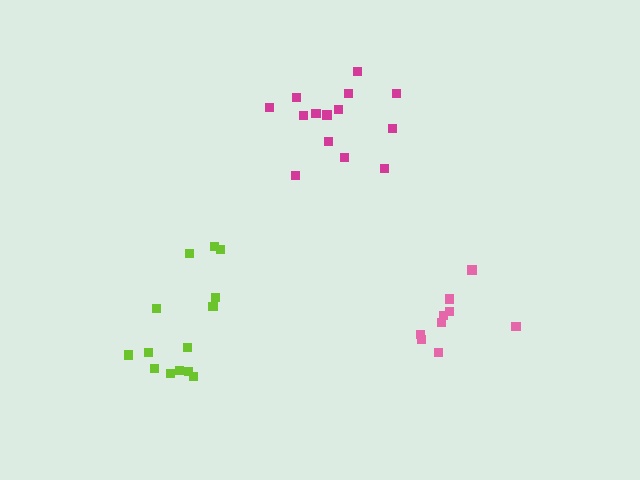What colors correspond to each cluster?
The clusters are colored: magenta, lime, pink.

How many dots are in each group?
Group 1: 14 dots, Group 2: 14 dots, Group 3: 9 dots (37 total).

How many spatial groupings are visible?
There are 3 spatial groupings.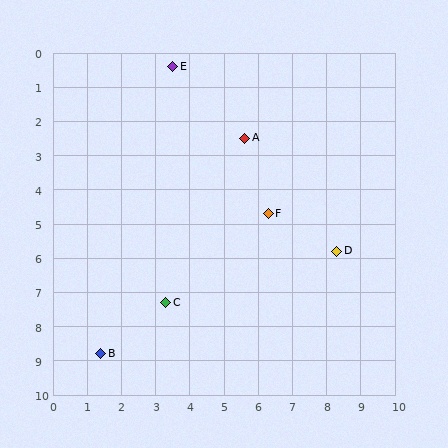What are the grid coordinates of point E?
Point E is at approximately (3.5, 0.4).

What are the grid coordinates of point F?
Point F is at approximately (6.3, 4.7).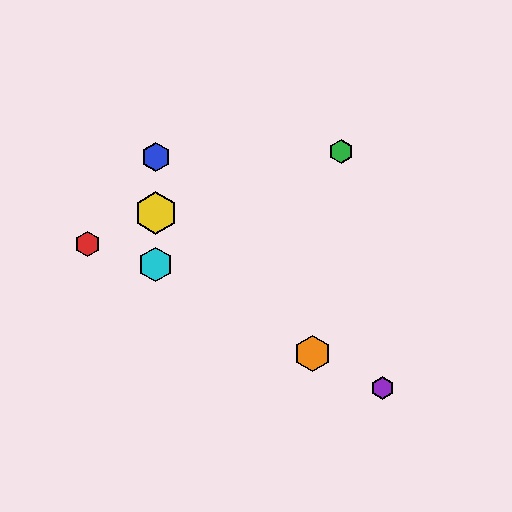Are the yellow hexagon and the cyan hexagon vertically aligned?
Yes, both are at x≈156.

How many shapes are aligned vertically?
3 shapes (the blue hexagon, the yellow hexagon, the cyan hexagon) are aligned vertically.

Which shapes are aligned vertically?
The blue hexagon, the yellow hexagon, the cyan hexagon are aligned vertically.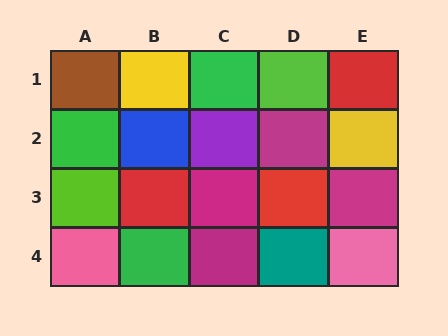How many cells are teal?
1 cell is teal.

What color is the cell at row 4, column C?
Magenta.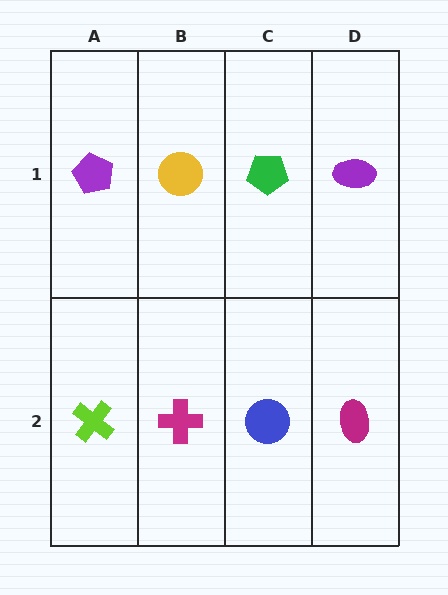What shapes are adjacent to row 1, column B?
A magenta cross (row 2, column B), a purple pentagon (row 1, column A), a green pentagon (row 1, column C).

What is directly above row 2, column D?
A purple ellipse.